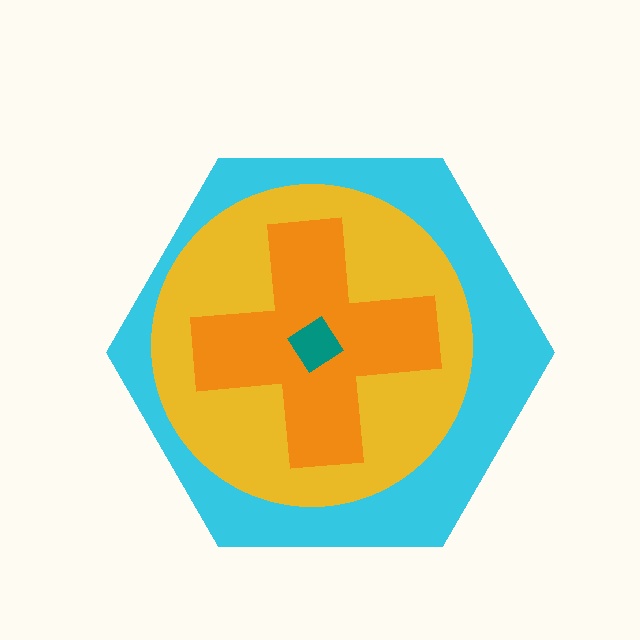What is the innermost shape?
The teal diamond.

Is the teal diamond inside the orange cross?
Yes.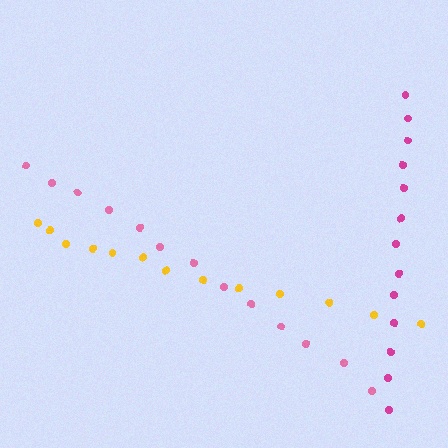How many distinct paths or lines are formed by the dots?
There are 3 distinct paths.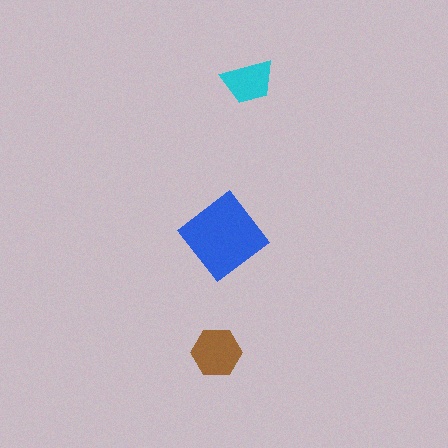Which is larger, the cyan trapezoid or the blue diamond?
The blue diamond.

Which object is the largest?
The blue diamond.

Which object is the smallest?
The cyan trapezoid.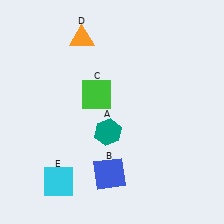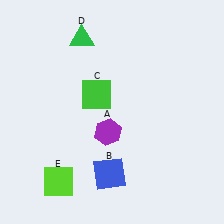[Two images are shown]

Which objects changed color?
A changed from teal to purple. D changed from orange to green. E changed from cyan to lime.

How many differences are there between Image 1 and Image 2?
There are 3 differences between the two images.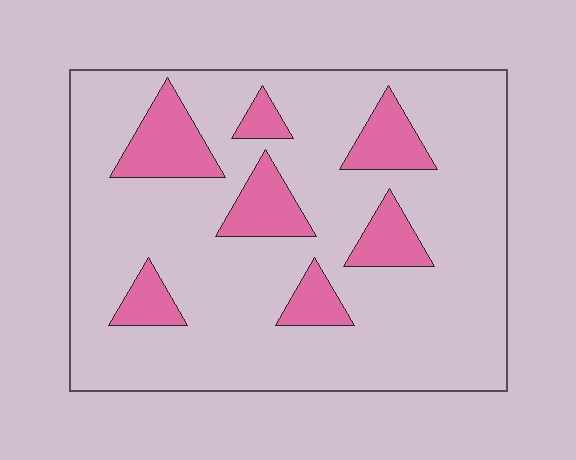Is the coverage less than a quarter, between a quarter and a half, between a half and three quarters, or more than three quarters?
Less than a quarter.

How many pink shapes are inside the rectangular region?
7.